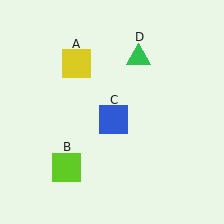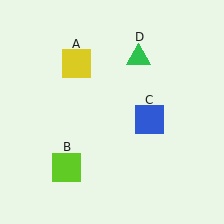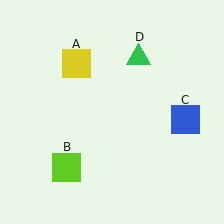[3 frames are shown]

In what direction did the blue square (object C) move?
The blue square (object C) moved right.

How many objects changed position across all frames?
1 object changed position: blue square (object C).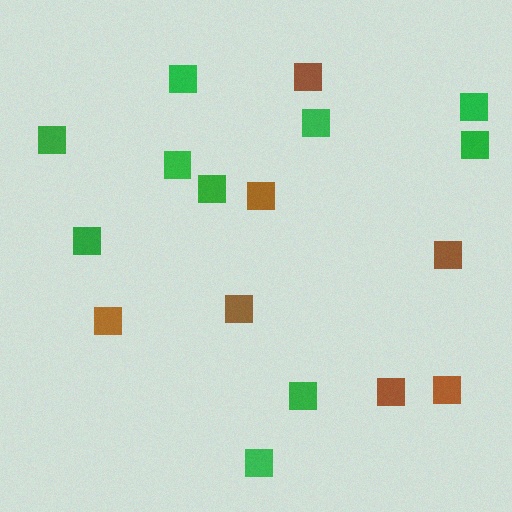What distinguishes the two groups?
There are 2 groups: one group of green squares (10) and one group of brown squares (7).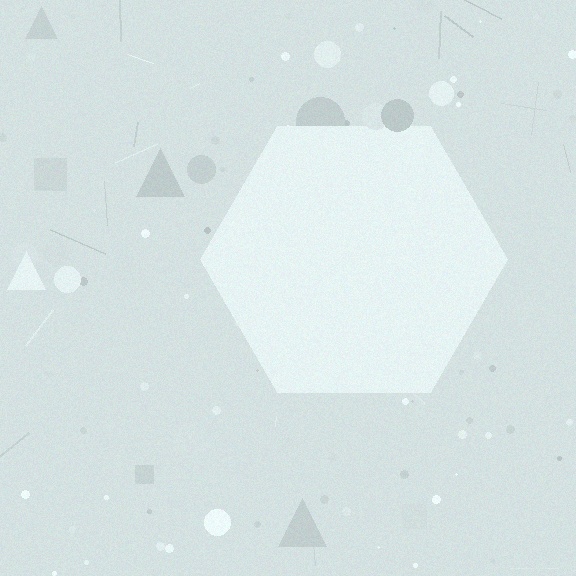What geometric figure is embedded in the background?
A hexagon is embedded in the background.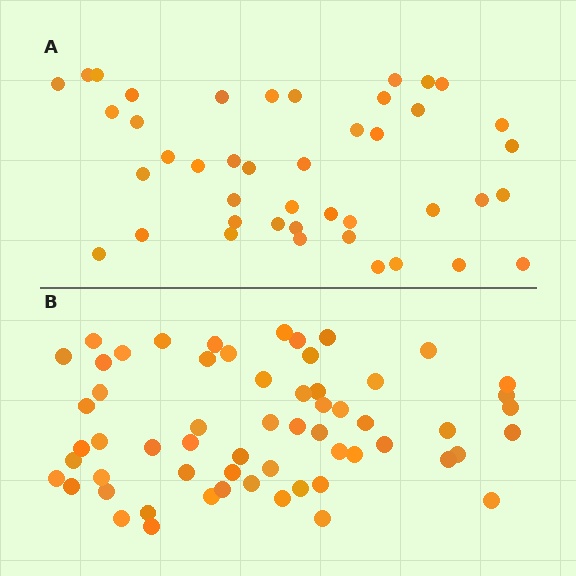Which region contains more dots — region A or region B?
Region B (the bottom region) has more dots.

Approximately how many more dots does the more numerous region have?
Region B has approximately 15 more dots than region A.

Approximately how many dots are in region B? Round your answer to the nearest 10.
About 60 dots.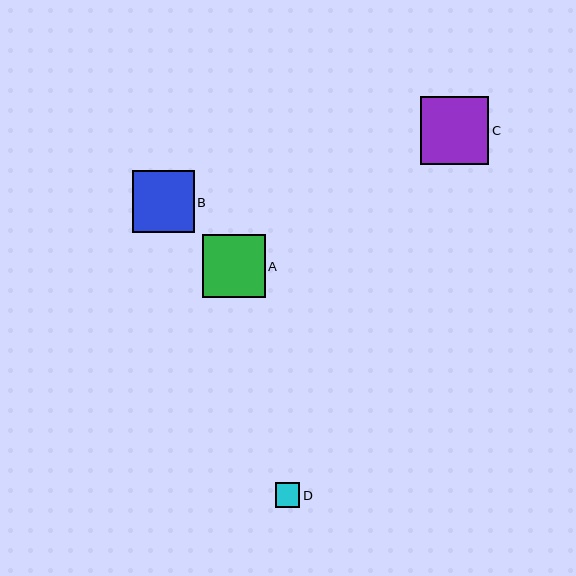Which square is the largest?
Square C is the largest with a size of approximately 68 pixels.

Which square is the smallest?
Square D is the smallest with a size of approximately 25 pixels.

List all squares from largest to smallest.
From largest to smallest: C, A, B, D.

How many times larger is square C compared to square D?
Square C is approximately 2.8 times the size of square D.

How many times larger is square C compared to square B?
Square C is approximately 1.1 times the size of square B.